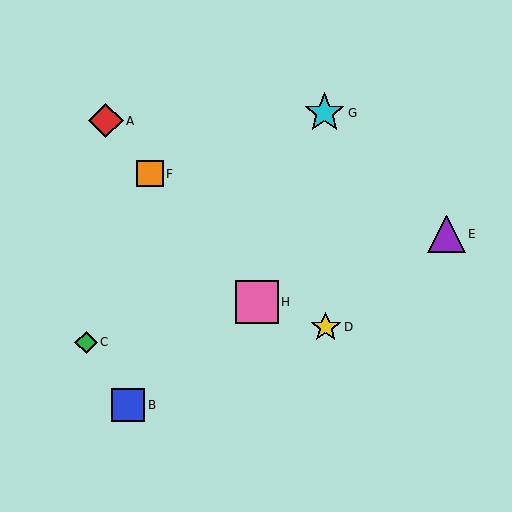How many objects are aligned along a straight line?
3 objects (A, F, H) are aligned along a straight line.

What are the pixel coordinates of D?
Object D is at (326, 327).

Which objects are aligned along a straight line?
Objects A, F, H are aligned along a straight line.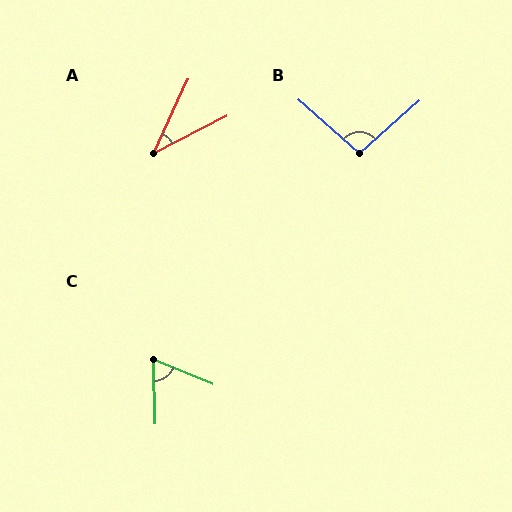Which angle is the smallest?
A, at approximately 38 degrees.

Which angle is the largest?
B, at approximately 97 degrees.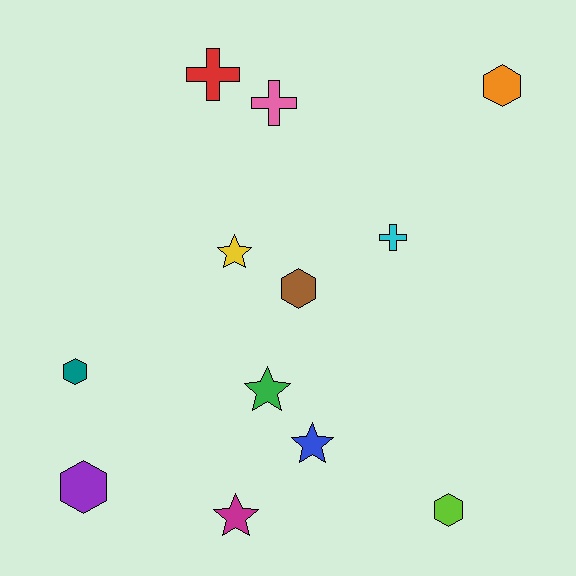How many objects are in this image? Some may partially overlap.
There are 12 objects.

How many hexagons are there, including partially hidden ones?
There are 5 hexagons.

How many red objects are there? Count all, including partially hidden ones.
There is 1 red object.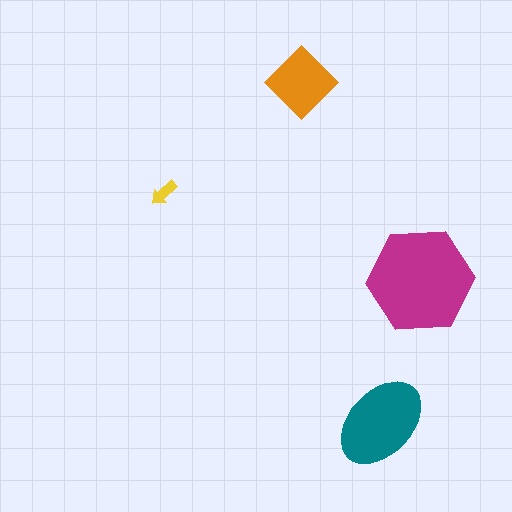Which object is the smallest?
The yellow arrow.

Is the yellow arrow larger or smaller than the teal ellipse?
Smaller.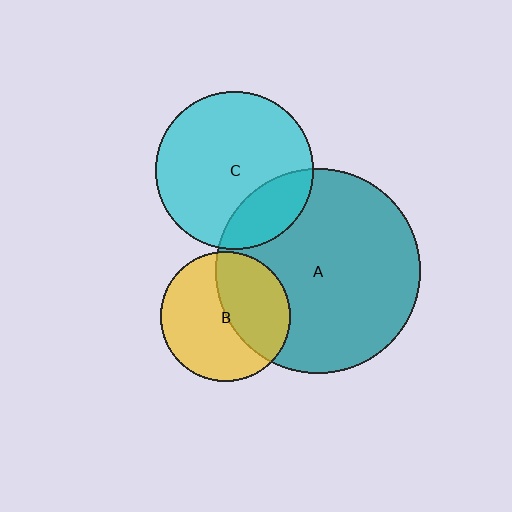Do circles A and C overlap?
Yes.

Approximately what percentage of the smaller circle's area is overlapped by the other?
Approximately 20%.